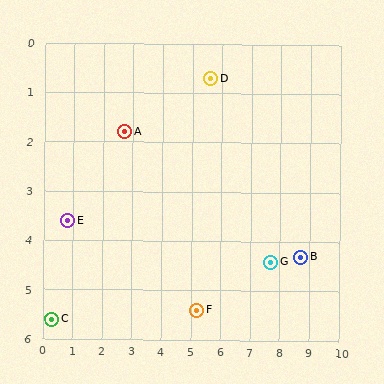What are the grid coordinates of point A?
Point A is at approximately (2.7, 1.8).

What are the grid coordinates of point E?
Point E is at approximately (0.8, 3.6).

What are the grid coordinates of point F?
Point F is at approximately (5.2, 5.4).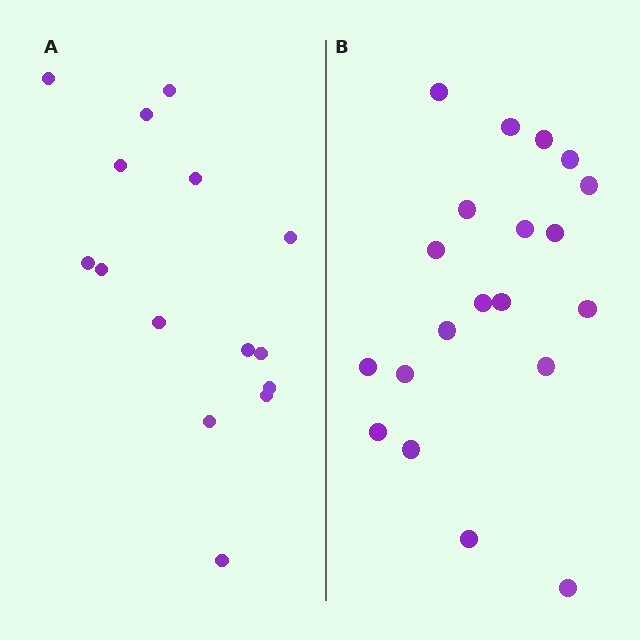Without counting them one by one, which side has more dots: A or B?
Region B (the right region) has more dots.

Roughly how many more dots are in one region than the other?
Region B has about 5 more dots than region A.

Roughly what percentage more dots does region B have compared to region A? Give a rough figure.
About 35% more.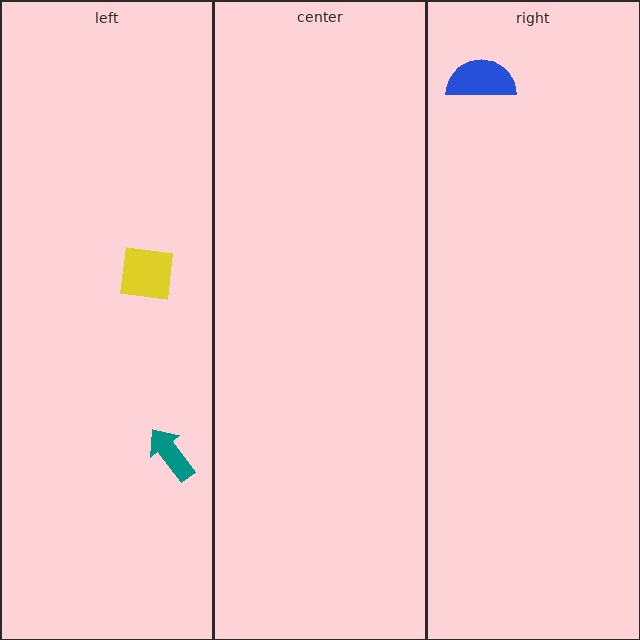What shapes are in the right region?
The blue semicircle.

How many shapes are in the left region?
2.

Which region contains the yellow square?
The left region.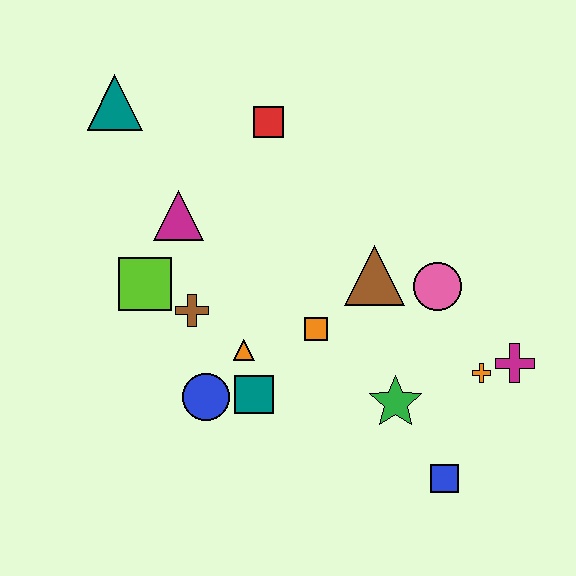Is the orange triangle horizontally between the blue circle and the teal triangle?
No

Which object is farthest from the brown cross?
The magenta cross is farthest from the brown cross.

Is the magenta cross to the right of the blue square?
Yes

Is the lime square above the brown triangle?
No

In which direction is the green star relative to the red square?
The green star is below the red square.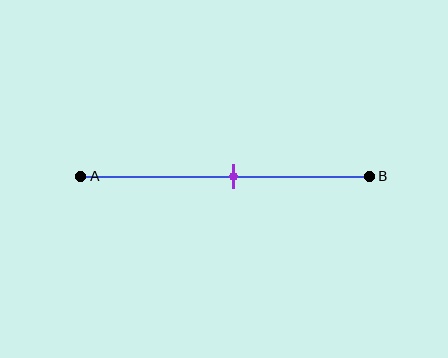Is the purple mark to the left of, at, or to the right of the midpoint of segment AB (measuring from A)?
The purple mark is approximately at the midpoint of segment AB.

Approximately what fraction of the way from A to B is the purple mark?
The purple mark is approximately 55% of the way from A to B.